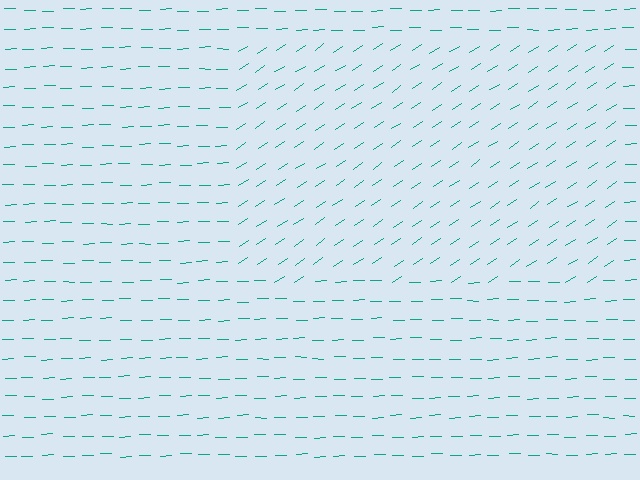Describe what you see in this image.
The image is filled with small teal line segments. A rectangle region in the image has lines oriented differently from the surrounding lines, creating a visible texture boundary.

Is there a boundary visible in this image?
Yes, there is a texture boundary formed by a change in line orientation.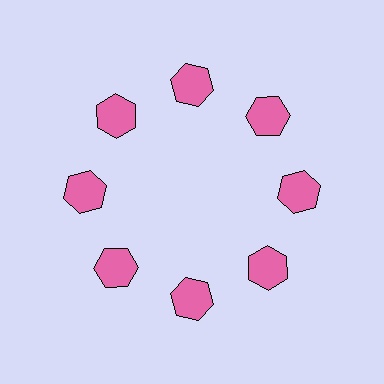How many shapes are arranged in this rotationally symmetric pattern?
There are 8 shapes, arranged in 8 groups of 1.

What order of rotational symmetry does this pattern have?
This pattern has 8-fold rotational symmetry.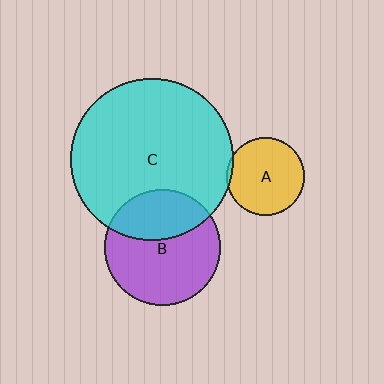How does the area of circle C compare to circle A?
Approximately 4.3 times.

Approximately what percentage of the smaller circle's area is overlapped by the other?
Approximately 35%.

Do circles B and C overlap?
Yes.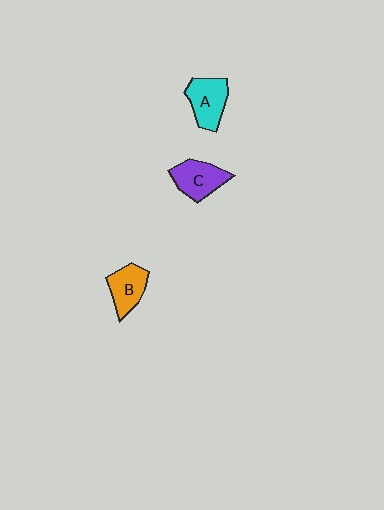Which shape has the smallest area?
Shape B (orange).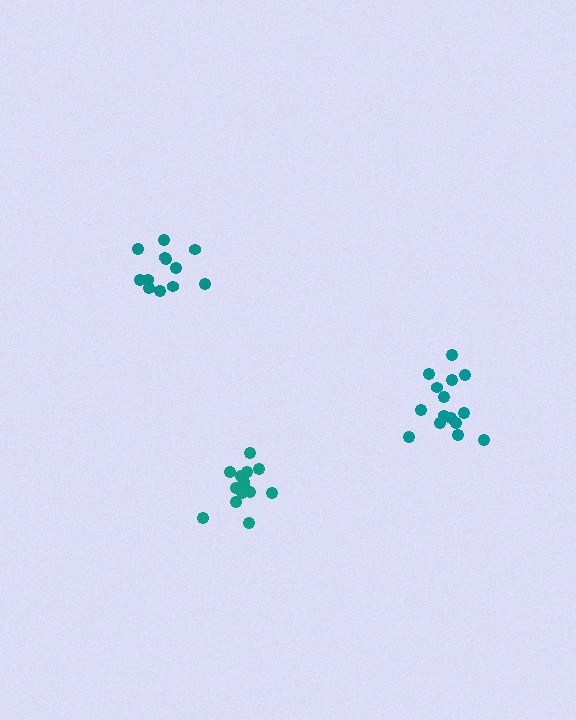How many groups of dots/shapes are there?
There are 3 groups.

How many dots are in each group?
Group 1: 14 dots, Group 2: 15 dots, Group 3: 12 dots (41 total).